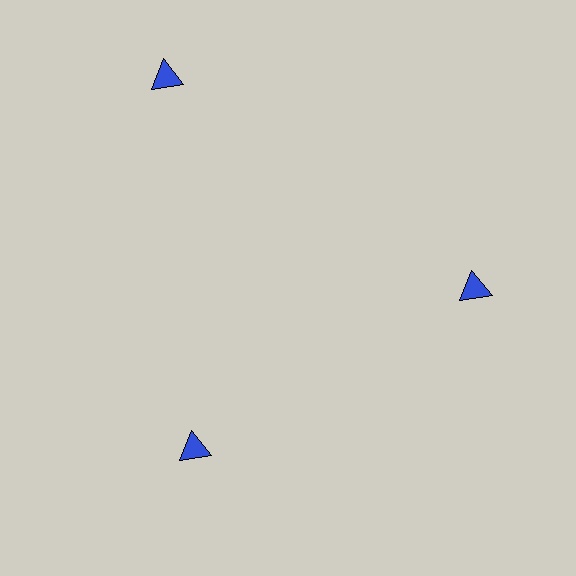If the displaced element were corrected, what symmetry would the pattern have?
It would have 3-fold rotational symmetry — the pattern would map onto itself every 120 degrees.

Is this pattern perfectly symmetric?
No. The 3 blue triangles are arranged in a ring, but one element near the 11 o'clock position is pushed outward from the center, breaking the 3-fold rotational symmetry.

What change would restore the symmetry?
The symmetry would be restored by moving it inward, back onto the ring so that all 3 triangles sit at equal angles and equal distance from the center.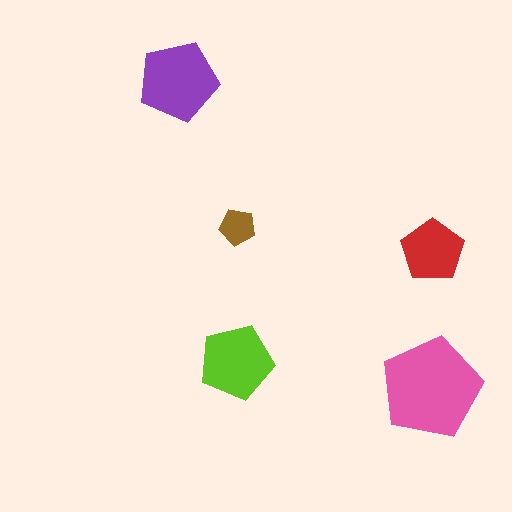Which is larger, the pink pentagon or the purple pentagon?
The pink one.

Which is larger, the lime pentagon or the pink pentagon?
The pink one.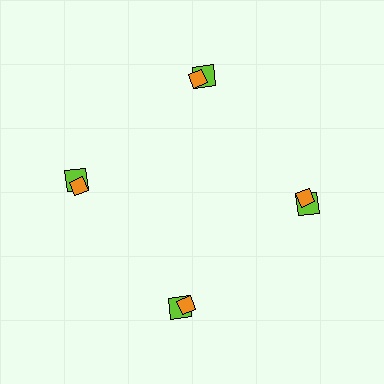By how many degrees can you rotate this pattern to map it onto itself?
The pattern maps onto itself every 90 degrees of rotation.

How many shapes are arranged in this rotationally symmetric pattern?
There are 8 shapes, arranged in 4 groups of 2.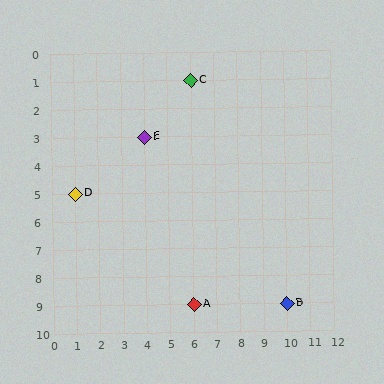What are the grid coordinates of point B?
Point B is at grid coordinates (10, 9).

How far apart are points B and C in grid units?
Points B and C are 4 columns and 8 rows apart (about 8.9 grid units diagonally).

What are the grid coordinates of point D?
Point D is at grid coordinates (1, 5).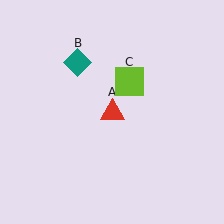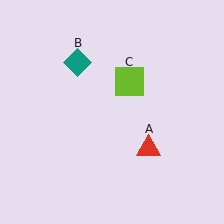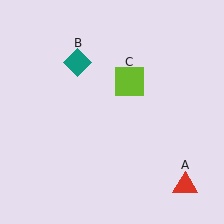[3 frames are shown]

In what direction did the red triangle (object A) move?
The red triangle (object A) moved down and to the right.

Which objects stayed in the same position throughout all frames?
Teal diamond (object B) and lime square (object C) remained stationary.